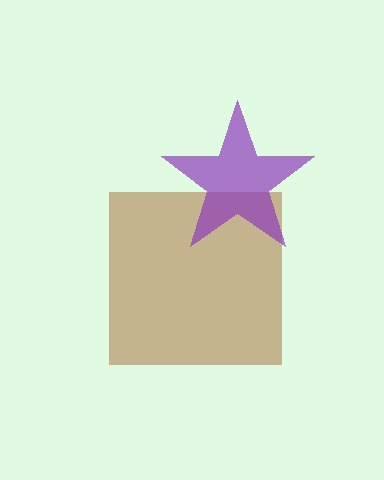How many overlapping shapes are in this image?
There are 2 overlapping shapes in the image.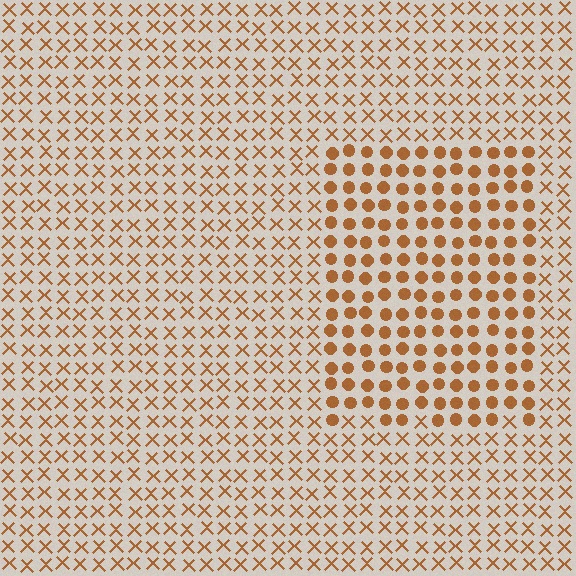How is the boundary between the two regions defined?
The boundary is defined by a change in element shape: circles inside vs. X marks outside. All elements share the same color and spacing.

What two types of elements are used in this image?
The image uses circles inside the rectangle region and X marks outside it.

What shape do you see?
I see a rectangle.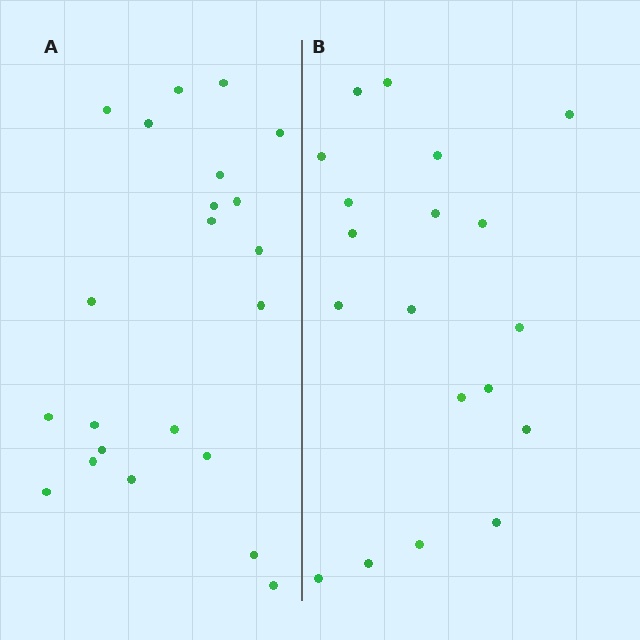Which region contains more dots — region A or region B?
Region A (the left region) has more dots.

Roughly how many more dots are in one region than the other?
Region A has just a few more — roughly 2 or 3 more dots than region B.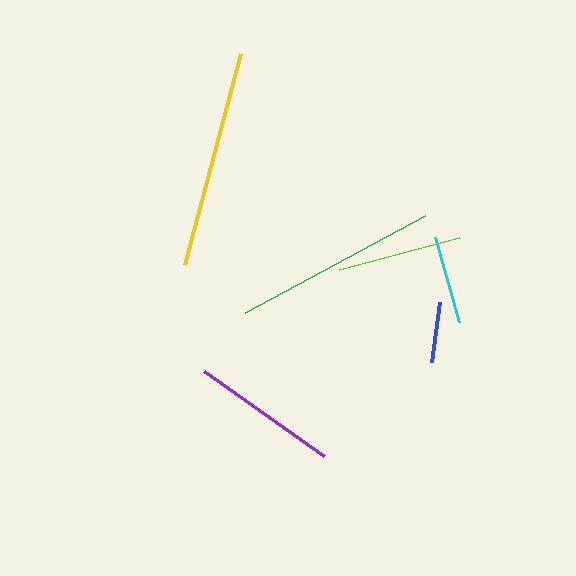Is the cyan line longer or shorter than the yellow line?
The yellow line is longer than the cyan line.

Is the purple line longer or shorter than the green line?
The green line is longer than the purple line.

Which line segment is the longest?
The yellow line is the longest at approximately 218 pixels.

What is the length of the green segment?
The green segment is approximately 204 pixels long.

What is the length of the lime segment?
The lime segment is approximately 124 pixels long.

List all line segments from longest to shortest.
From longest to shortest: yellow, green, purple, lime, cyan, blue.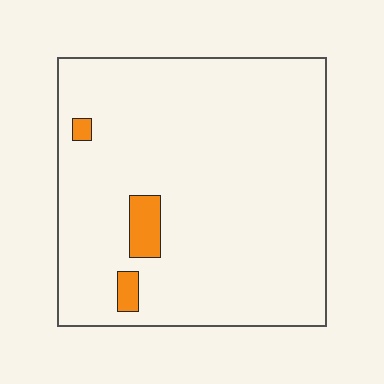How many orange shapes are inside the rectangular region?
3.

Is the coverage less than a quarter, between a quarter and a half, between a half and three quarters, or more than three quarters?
Less than a quarter.